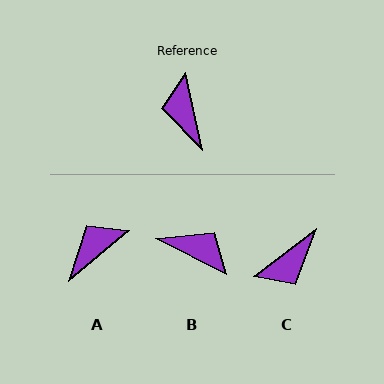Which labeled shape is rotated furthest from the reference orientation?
B, about 129 degrees away.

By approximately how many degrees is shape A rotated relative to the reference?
Approximately 63 degrees clockwise.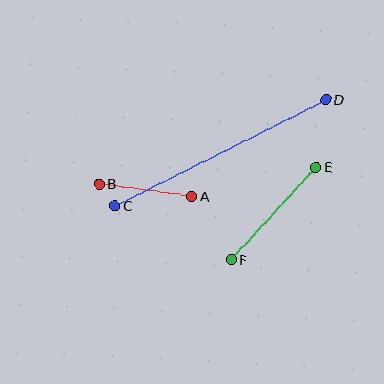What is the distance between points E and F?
The distance is approximately 126 pixels.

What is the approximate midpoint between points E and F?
The midpoint is at approximately (274, 213) pixels.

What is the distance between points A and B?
The distance is approximately 93 pixels.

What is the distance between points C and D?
The distance is approximately 236 pixels.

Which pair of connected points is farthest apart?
Points C and D are farthest apart.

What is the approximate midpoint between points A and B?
The midpoint is at approximately (146, 190) pixels.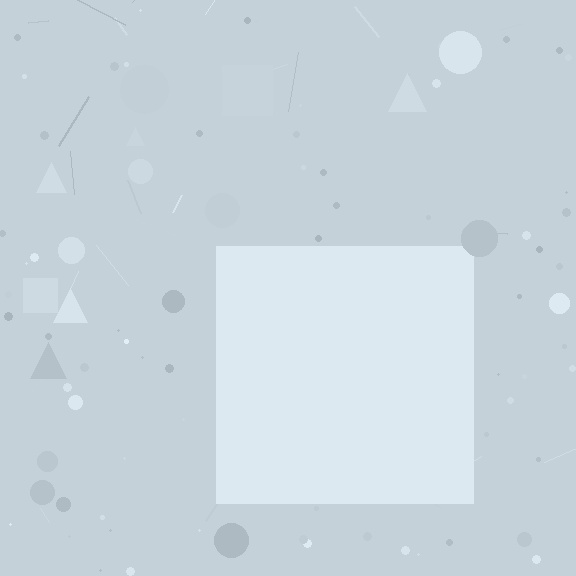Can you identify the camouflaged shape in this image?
The camouflaged shape is a square.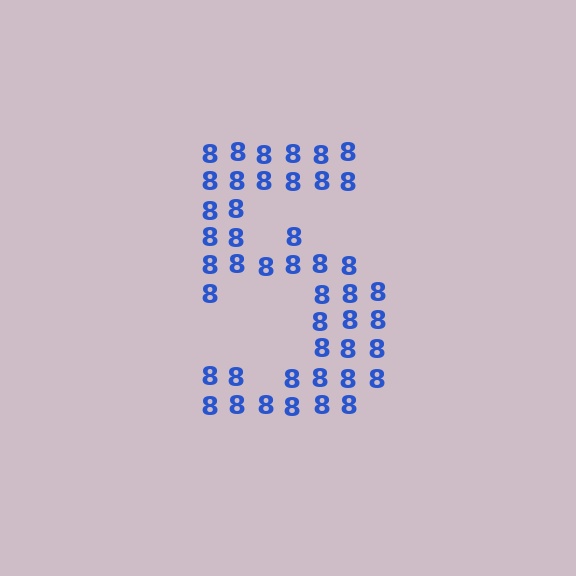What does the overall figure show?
The overall figure shows the digit 5.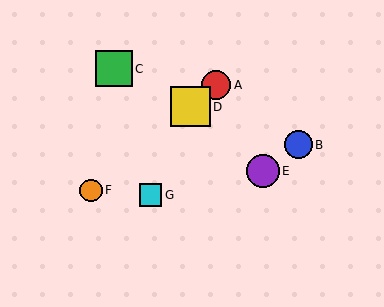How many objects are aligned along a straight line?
3 objects (A, D, F) are aligned along a straight line.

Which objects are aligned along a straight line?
Objects A, D, F are aligned along a straight line.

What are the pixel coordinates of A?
Object A is at (216, 85).